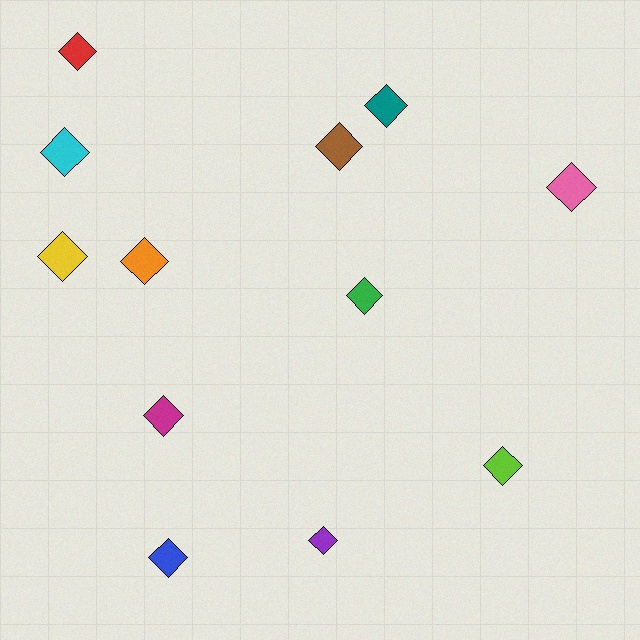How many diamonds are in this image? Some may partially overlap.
There are 12 diamonds.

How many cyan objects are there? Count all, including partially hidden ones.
There is 1 cyan object.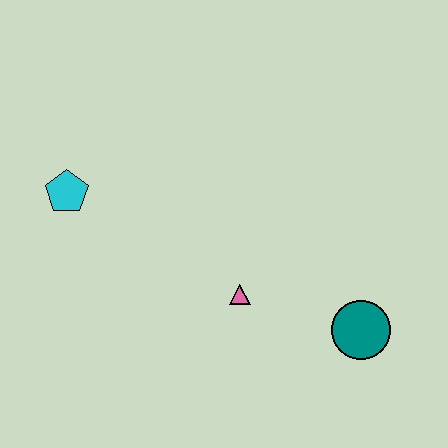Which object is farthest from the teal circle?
The cyan pentagon is farthest from the teal circle.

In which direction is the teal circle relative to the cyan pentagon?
The teal circle is to the right of the cyan pentagon.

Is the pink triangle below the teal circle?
No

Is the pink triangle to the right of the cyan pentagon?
Yes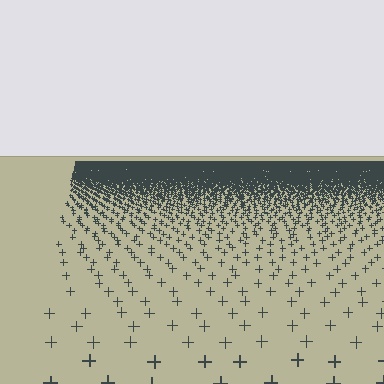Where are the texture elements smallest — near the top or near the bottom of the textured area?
Near the top.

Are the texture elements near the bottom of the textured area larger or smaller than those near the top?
Larger. Near the bottom, elements are closer to the viewer and appear at a bigger on-screen size.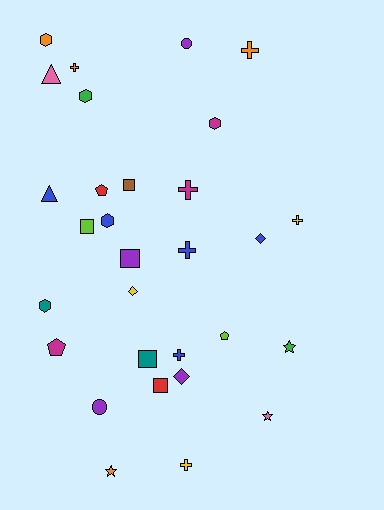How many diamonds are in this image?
There are 3 diamonds.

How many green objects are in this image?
There are 2 green objects.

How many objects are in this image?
There are 30 objects.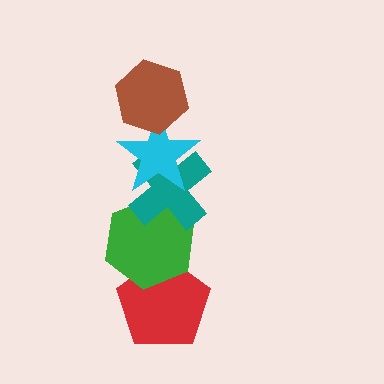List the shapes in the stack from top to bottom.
From top to bottom: the brown hexagon, the cyan star, the teal cross, the green hexagon, the red pentagon.